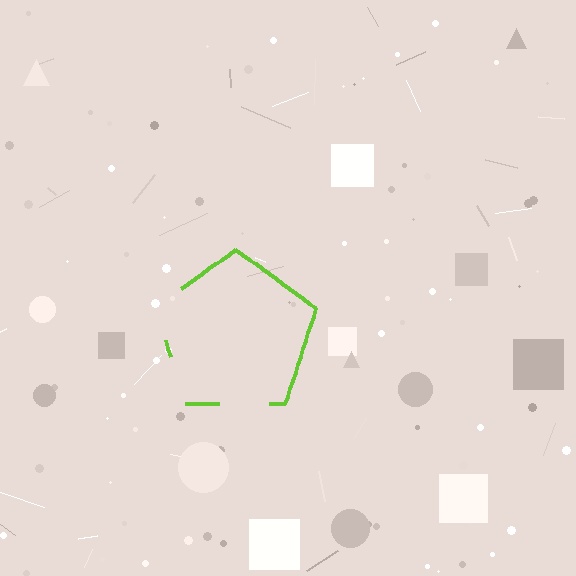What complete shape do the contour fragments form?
The contour fragments form a pentagon.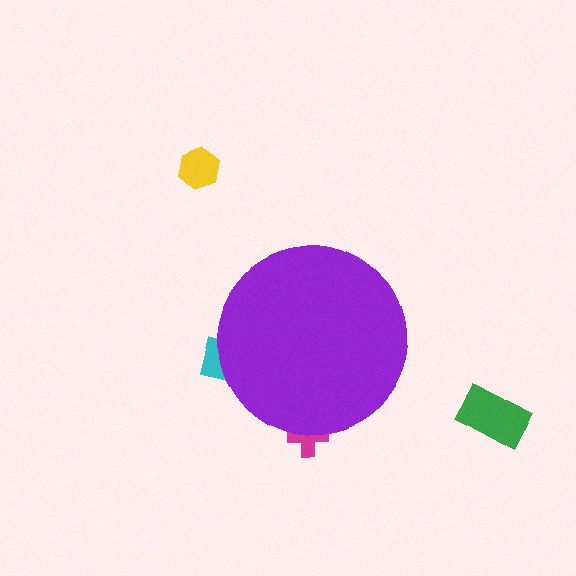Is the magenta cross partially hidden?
Yes, the magenta cross is partially hidden behind the purple circle.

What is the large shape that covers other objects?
A purple circle.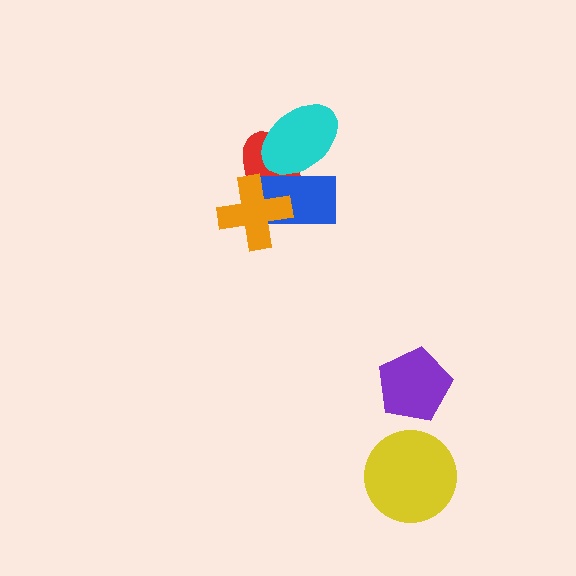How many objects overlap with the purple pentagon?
0 objects overlap with the purple pentagon.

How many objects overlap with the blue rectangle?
3 objects overlap with the blue rectangle.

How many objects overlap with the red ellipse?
3 objects overlap with the red ellipse.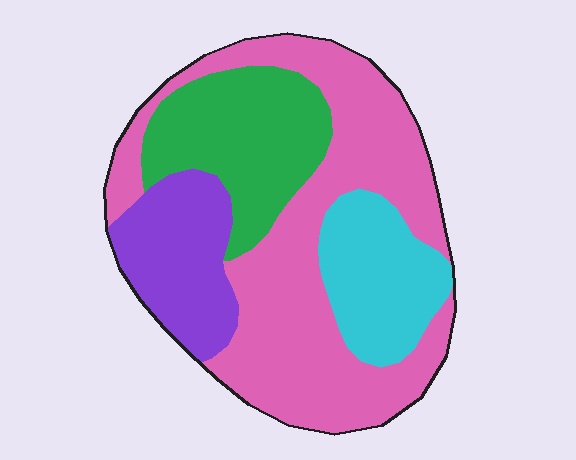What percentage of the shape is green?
Green covers around 20% of the shape.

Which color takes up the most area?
Pink, at roughly 50%.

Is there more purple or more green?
Green.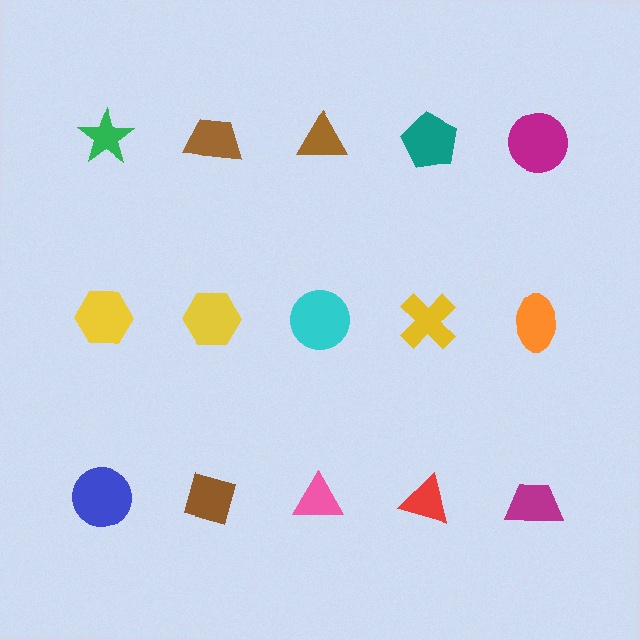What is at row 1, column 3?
A brown triangle.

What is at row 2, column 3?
A cyan circle.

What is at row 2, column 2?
A yellow hexagon.